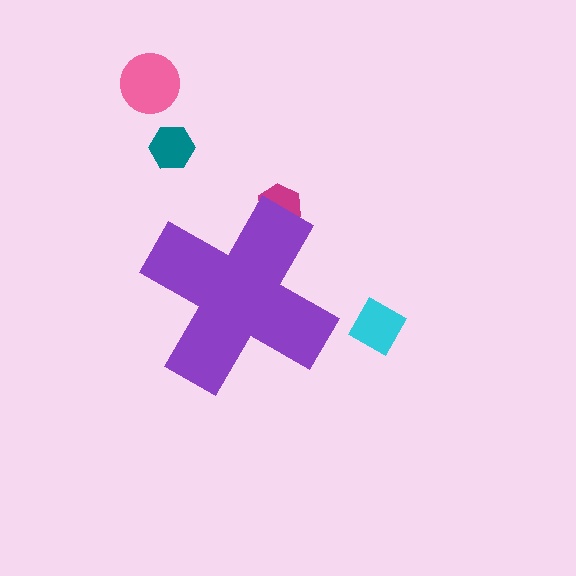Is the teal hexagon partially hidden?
No, the teal hexagon is fully visible.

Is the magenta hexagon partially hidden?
Yes, the magenta hexagon is partially hidden behind the purple cross.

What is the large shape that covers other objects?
A purple cross.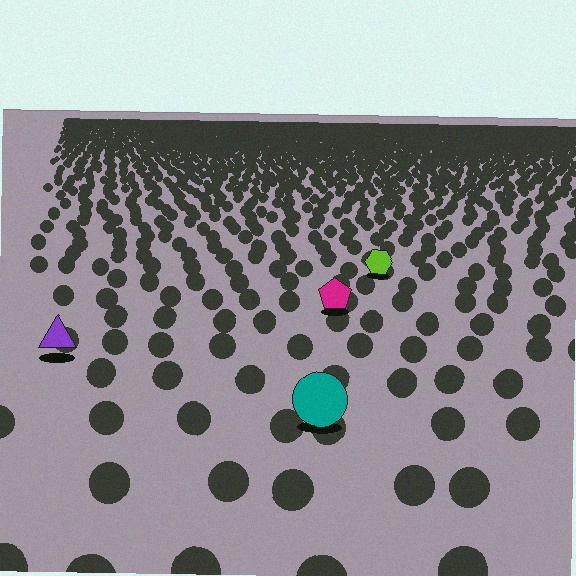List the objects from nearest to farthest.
From nearest to farthest: the teal circle, the purple triangle, the magenta pentagon, the lime hexagon.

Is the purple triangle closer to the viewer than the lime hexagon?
Yes. The purple triangle is closer — you can tell from the texture gradient: the ground texture is coarser near it.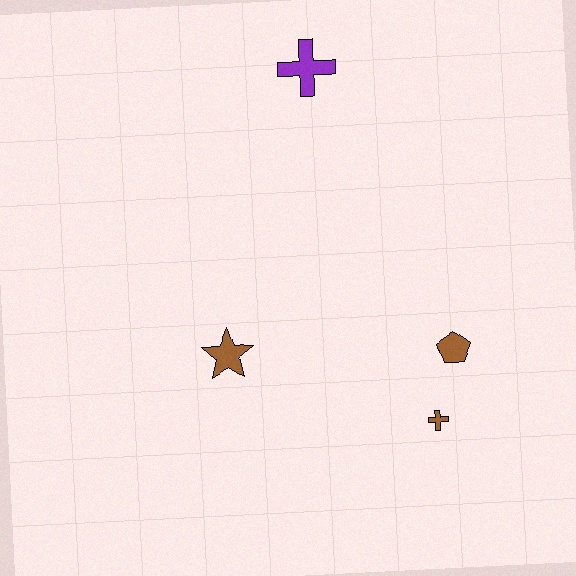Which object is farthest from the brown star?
The purple cross is farthest from the brown star.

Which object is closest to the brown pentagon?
The brown cross is closest to the brown pentagon.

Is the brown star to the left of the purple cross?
Yes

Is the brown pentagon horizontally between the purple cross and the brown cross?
No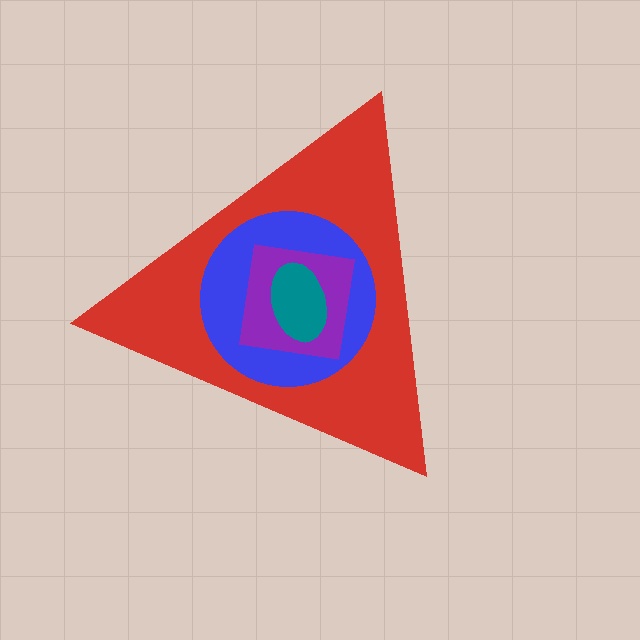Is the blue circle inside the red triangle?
Yes.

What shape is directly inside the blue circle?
The purple square.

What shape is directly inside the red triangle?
The blue circle.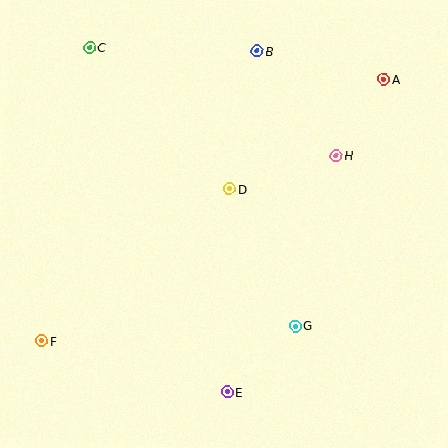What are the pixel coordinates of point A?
Point A is at (384, 79).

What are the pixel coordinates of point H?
Point H is at (336, 155).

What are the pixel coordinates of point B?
Point B is at (257, 51).